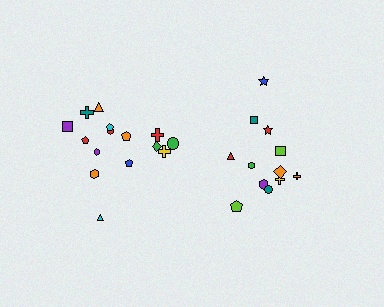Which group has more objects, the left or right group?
The left group.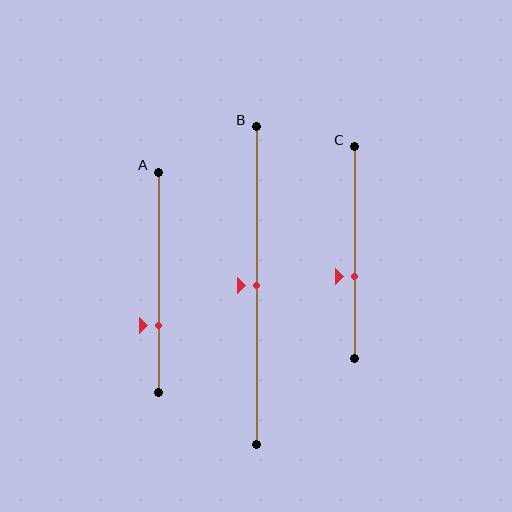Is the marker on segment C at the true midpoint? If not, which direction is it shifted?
No, the marker on segment C is shifted downward by about 12% of the segment length.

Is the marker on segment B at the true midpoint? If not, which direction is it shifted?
Yes, the marker on segment B is at the true midpoint.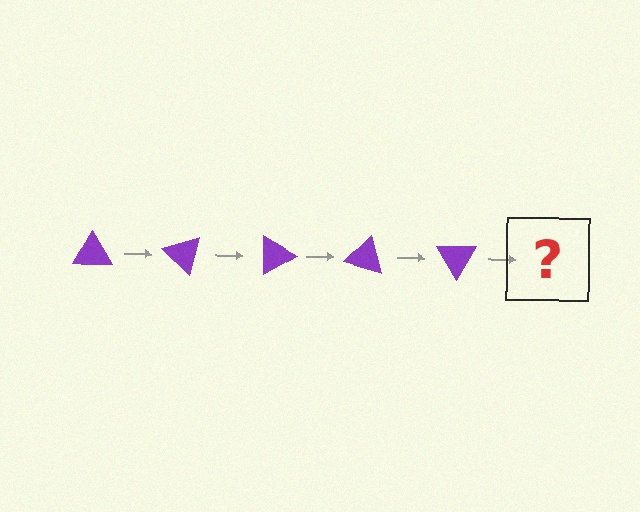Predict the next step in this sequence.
The next step is a purple triangle rotated 225 degrees.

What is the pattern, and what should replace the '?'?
The pattern is that the triangle rotates 45 degrees each step. The '?' should be a purple triangle rotated 225 degrees.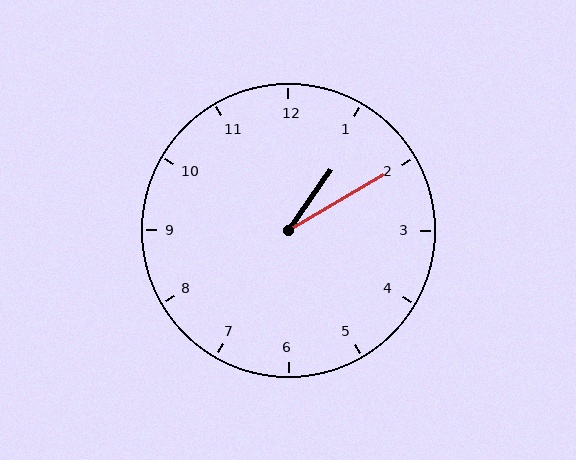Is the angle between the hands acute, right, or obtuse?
It is acute.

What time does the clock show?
1:10.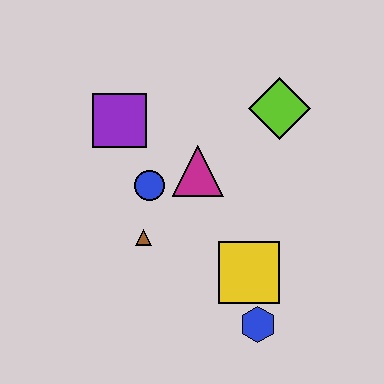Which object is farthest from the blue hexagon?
The purple square is farthest from the blue hexagon.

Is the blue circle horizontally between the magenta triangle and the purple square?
Yes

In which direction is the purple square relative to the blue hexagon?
The purple square is above the blue hexagon.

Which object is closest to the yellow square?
The blue hexagon is closest to the yellow square.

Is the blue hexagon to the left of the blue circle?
No